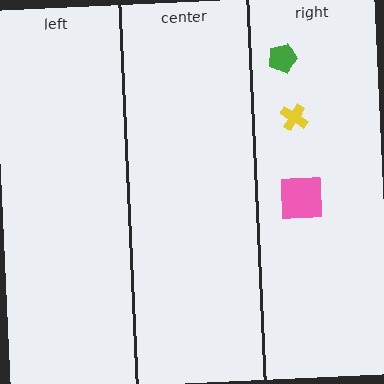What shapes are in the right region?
The green pentagon, the yellow cross, the pink square.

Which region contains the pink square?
The right region.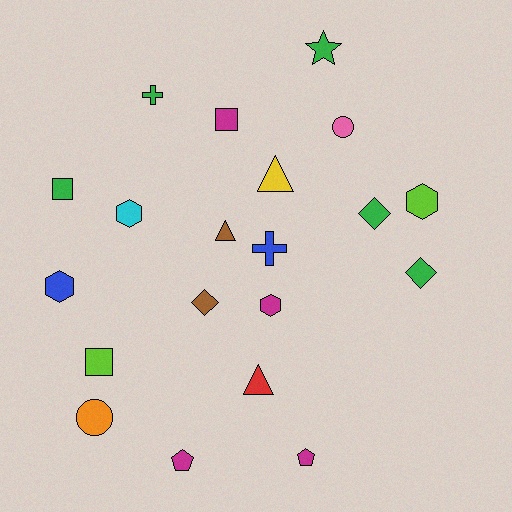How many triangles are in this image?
There are 3 triangles.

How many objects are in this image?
There are 20 objects.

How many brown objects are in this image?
There are 2 brown objects.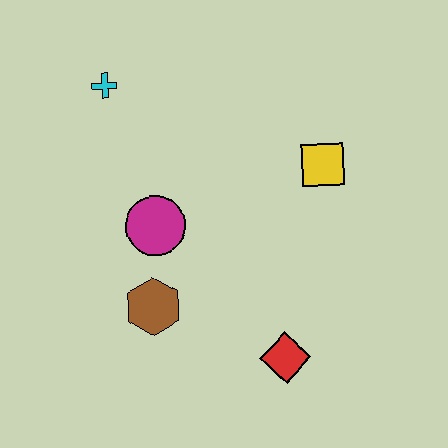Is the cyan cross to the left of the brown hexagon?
Yes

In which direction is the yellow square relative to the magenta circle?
The yellow square is to the right of the magenta circle.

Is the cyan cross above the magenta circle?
Yes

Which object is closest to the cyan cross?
The magenta circle is closest to the cyan cross.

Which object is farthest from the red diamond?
The cyan cross is farthest from the red diamond.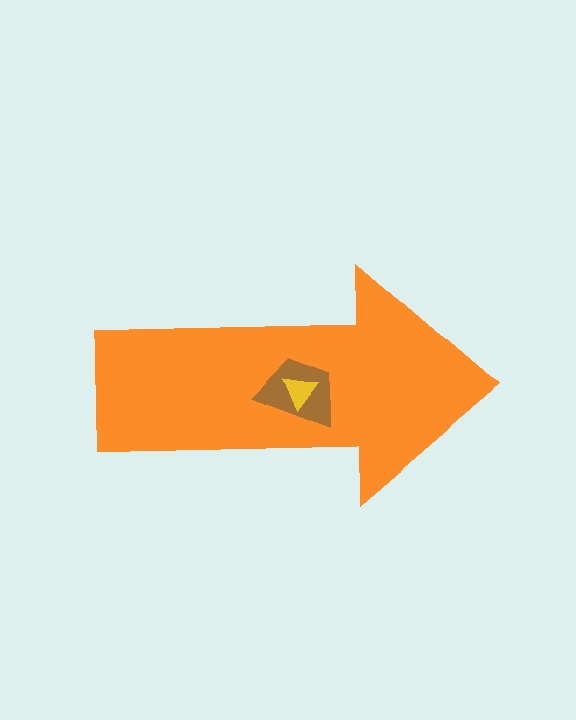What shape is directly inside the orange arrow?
The brown trapezoid.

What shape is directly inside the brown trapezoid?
The yellow triangle.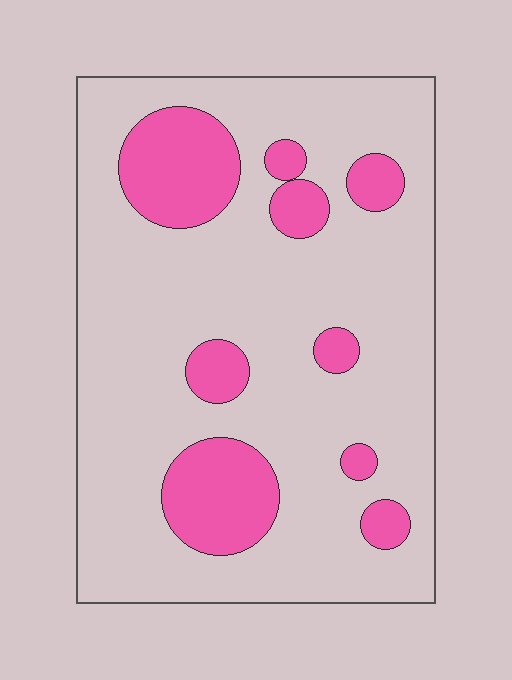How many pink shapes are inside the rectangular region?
9.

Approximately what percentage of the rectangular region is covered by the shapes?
Approximately 20%.